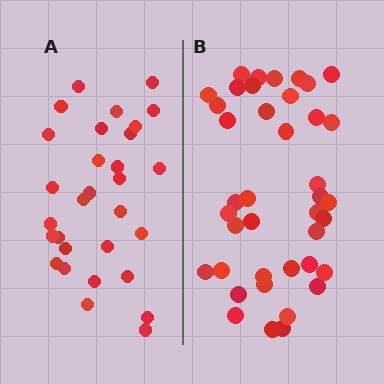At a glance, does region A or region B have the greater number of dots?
Region B (the right region) has more dots.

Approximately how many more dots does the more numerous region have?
Region B has roughly 10 or so more dots than region A.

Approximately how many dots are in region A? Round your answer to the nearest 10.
About 30 dots.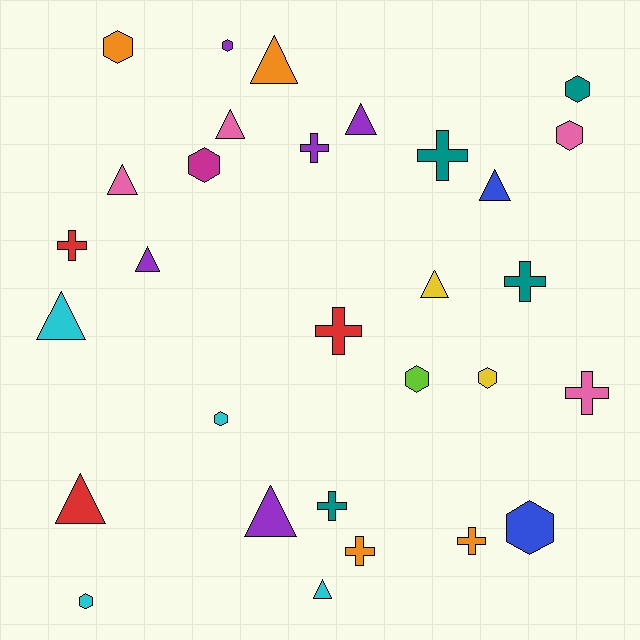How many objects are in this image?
There are 30 objects.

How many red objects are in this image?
There are 3 red objects.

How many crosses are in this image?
There are 9 crosses.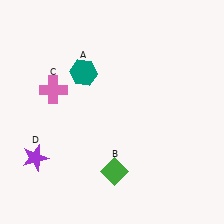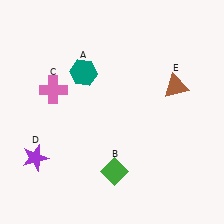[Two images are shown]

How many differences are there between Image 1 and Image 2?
There is 1 difference between the two images.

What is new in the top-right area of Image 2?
A brown triangle (E) was added in the top-right area of Image 2.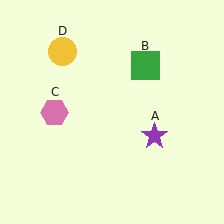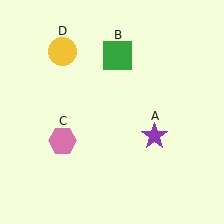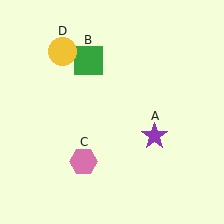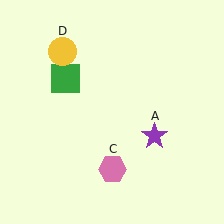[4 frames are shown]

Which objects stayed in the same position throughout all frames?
Purple star (object A) and yellow circle (object D) remained stationary.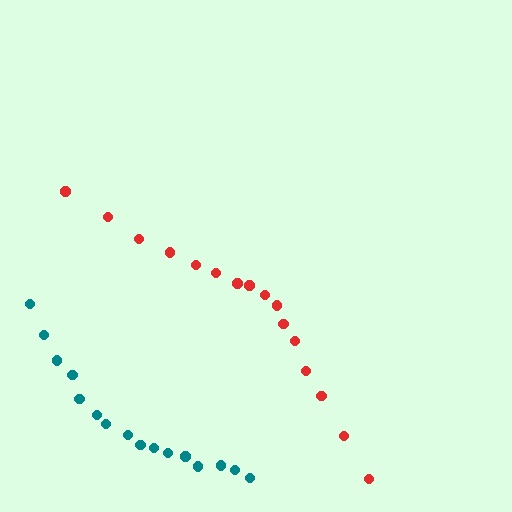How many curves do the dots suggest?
There are 2 distinct paths.